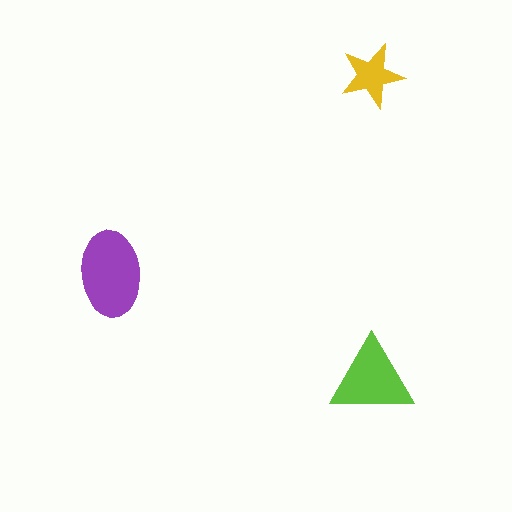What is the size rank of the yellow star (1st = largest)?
3rd.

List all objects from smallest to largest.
The yellow star, the lime triangle, the purple ellipse.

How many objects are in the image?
There are 3 objects in the image.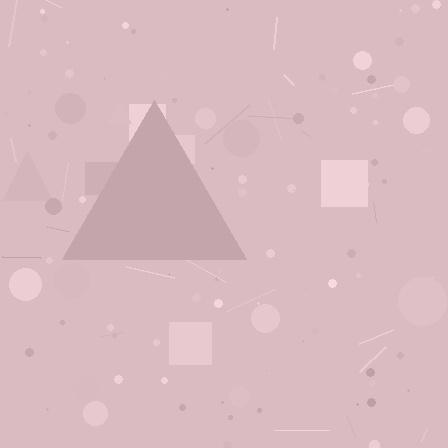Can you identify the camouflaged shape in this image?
The camouflaged shape is a triangle.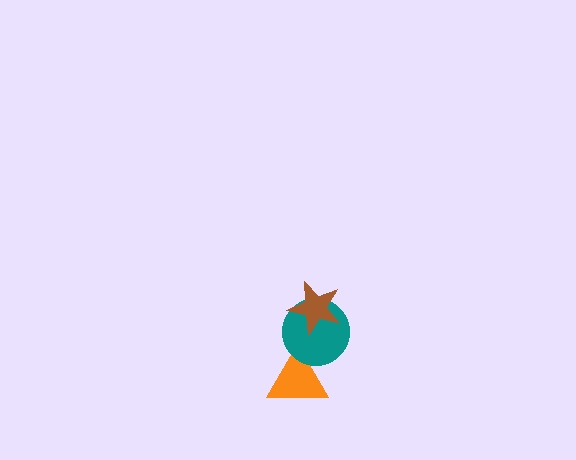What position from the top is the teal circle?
The teal circle is 2nd from the top.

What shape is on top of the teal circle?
The brown star is on top of the teal circle.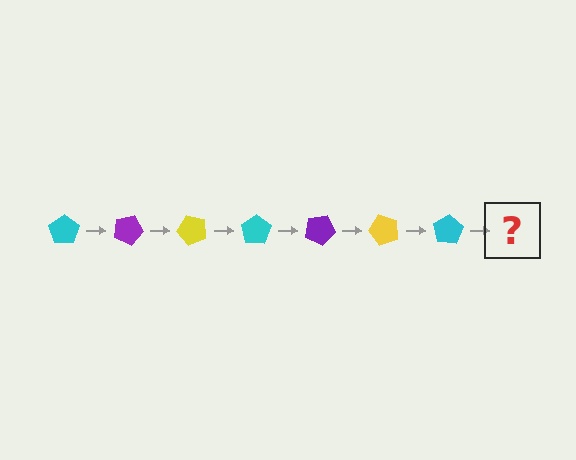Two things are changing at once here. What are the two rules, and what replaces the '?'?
The two rules are that it rotates 25 degrees each step and the color cycles through cyan, purple, and yellow. The '?' should be a purple pentagon, rotated 175 degrees from the start.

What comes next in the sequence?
The next element should be a purple pentagon, rotated 175 degrees from the start.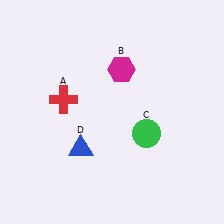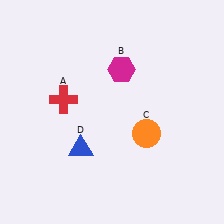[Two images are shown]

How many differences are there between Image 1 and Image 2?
There is 1 difference between the two images.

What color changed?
The circle (C) changed from green in Image 1 to orange in Image 2.